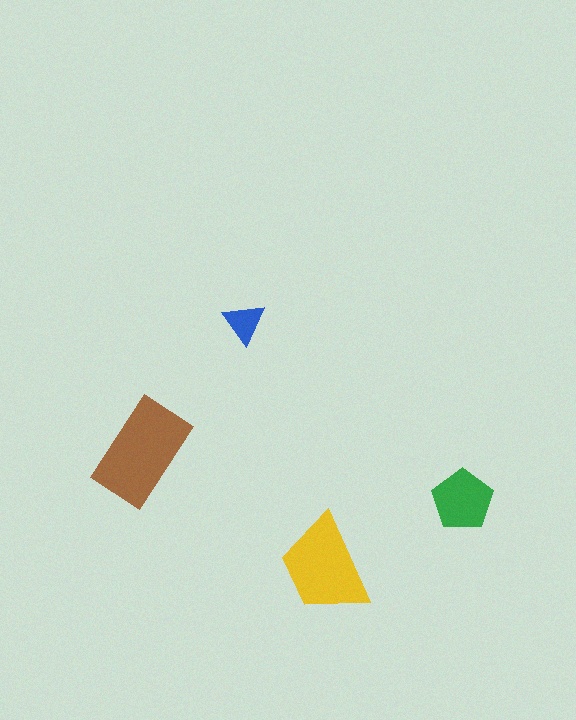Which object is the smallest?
The blue triangle.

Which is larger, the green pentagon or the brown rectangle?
The brown rectangle.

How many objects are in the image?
There are 4 objects in the image.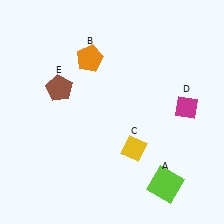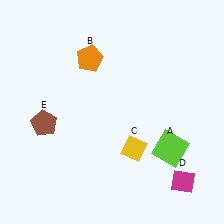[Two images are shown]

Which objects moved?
The objects that moved are: the lime square (A), the magenta diamond (D), the brown pentagon (E).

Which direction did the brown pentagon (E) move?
The brown pentagon (E) moved down.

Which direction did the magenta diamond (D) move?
The magenta diamond (D) moved down.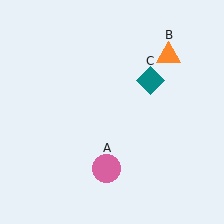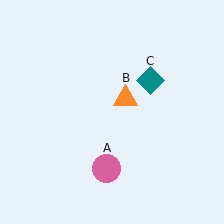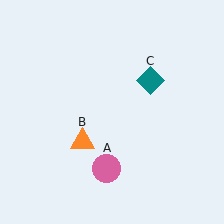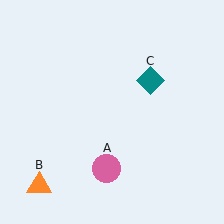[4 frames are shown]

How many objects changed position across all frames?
1 object changed position: orange triangle (object B).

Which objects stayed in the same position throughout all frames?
Pink circle (object A) and teal diamond (object C) remained stationary.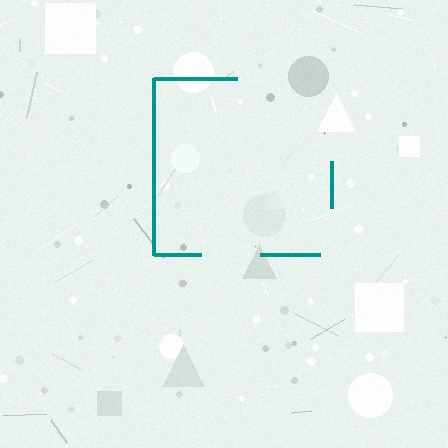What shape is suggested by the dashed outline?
The dashed outline suggests a square.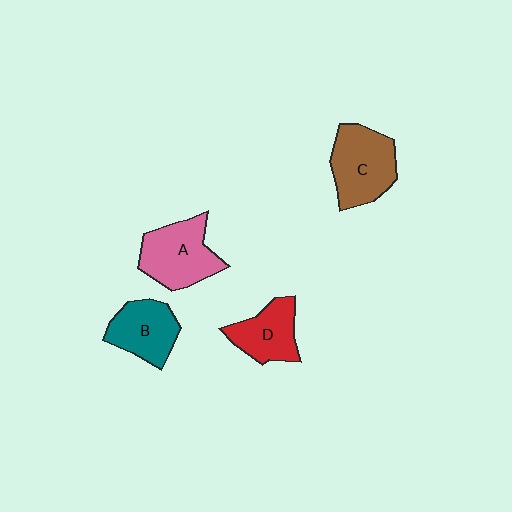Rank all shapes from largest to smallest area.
From largest to smallest: C (brown), A (pink), B (teal), D (red).